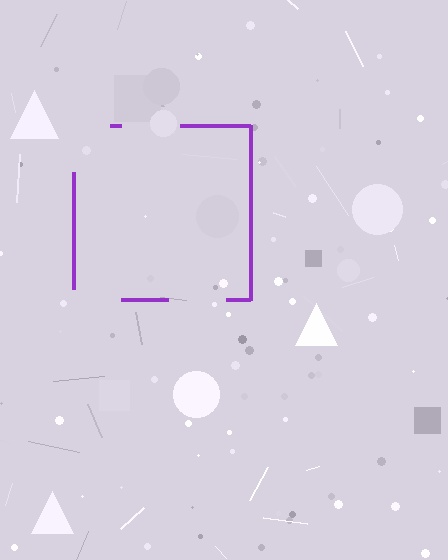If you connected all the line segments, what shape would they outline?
They would outline a square.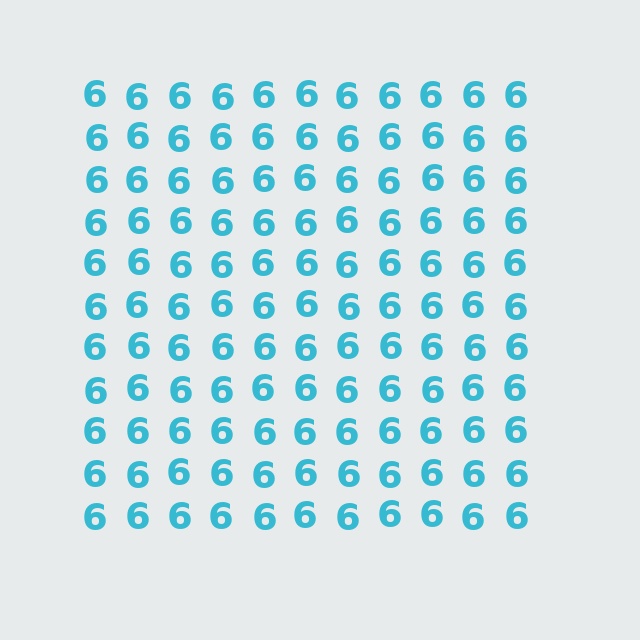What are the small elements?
The small elements are digit 6's.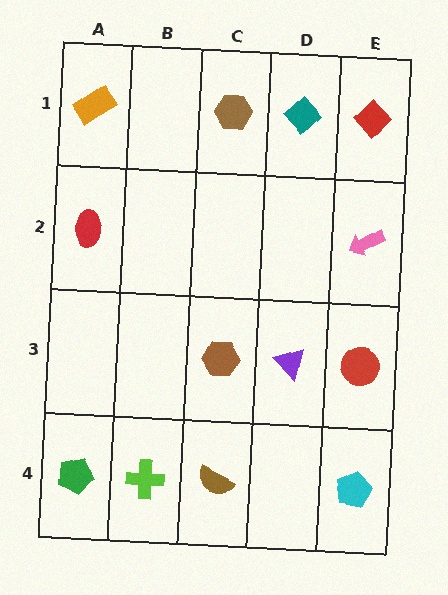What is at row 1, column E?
A red diamond.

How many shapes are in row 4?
4 shapes.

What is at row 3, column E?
A red circle.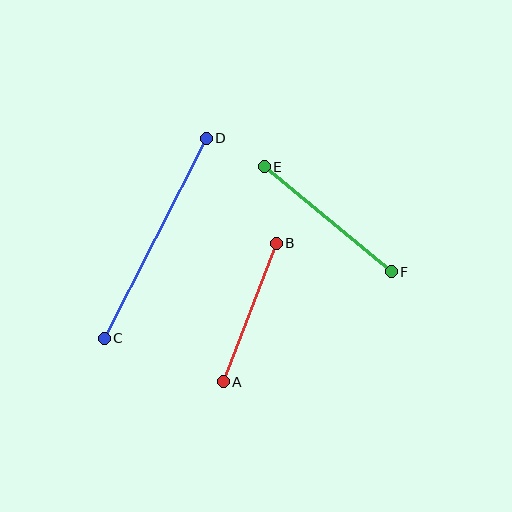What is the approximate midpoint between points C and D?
The midpoint is at approximately (155, 238) pixels.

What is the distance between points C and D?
The distance is approximately 225 pixels.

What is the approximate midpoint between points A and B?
The midpoint is at approximately (250, 312) pixels.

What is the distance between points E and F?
The distance is approximately 165 pixels.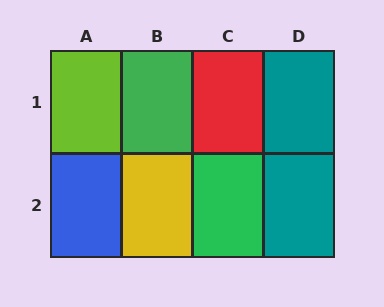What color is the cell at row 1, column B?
Green.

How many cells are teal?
2 cells are teal.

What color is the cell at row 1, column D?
Teal.